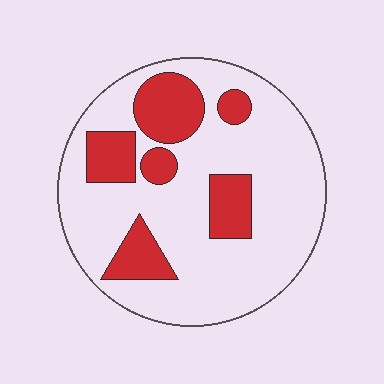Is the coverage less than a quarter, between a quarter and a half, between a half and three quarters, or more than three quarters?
Less than a quarter.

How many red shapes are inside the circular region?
6.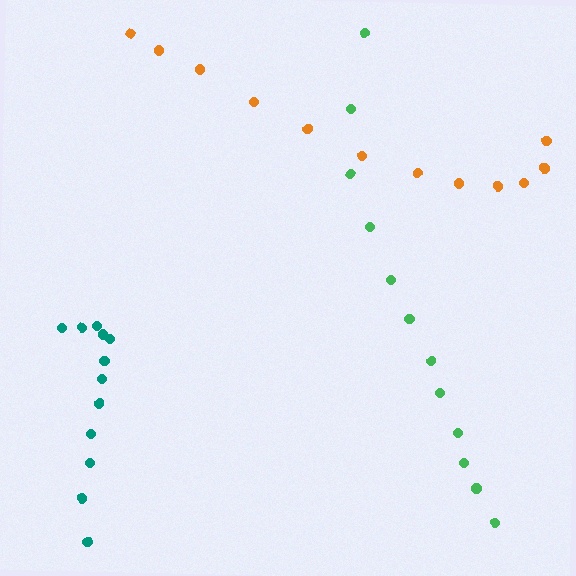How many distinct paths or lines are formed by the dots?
There are 3 distinct paths.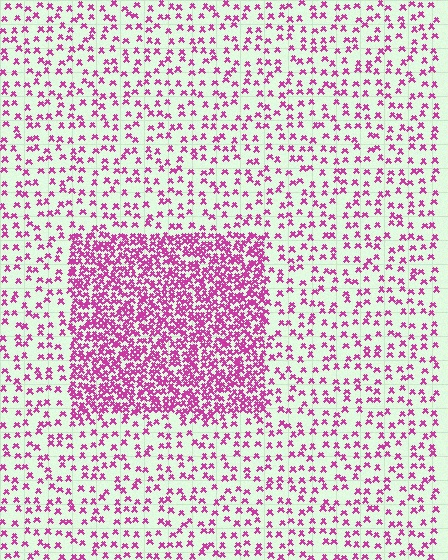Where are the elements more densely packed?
The elements are more densely packed inside the rectangle boundary.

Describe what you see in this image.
The image contains small magenta elements arranged at two different densities. A rectangle-shaped region is visible where the elements are more densely packed than the surrounding area.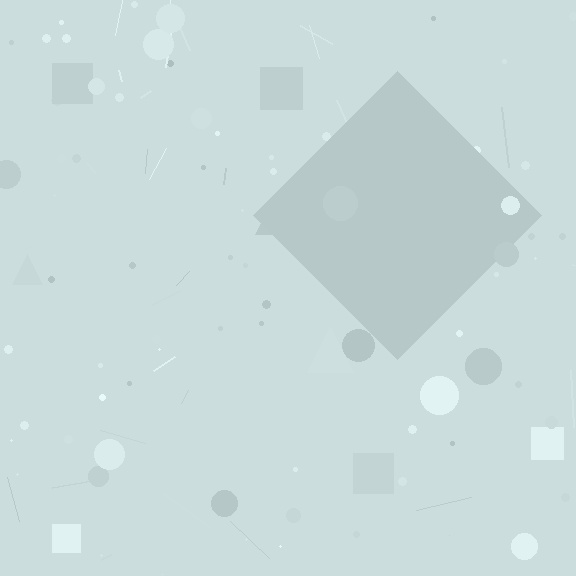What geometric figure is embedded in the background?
A diamond is embedded in the background.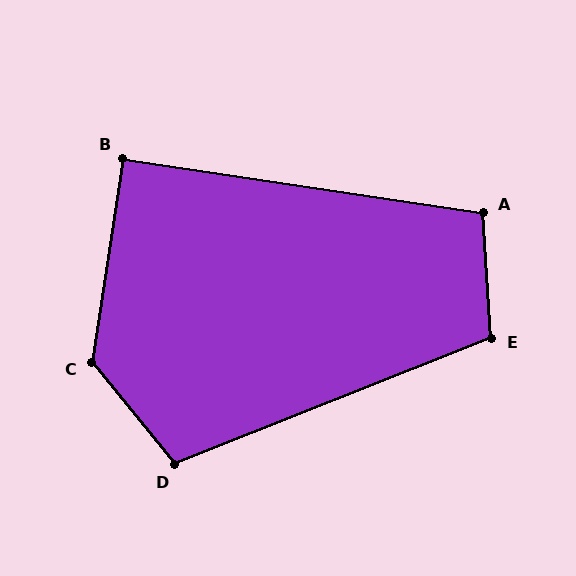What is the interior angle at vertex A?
Approximately 102 degrees (obtuse).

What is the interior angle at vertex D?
Approximately 107 degrees (obtuse).